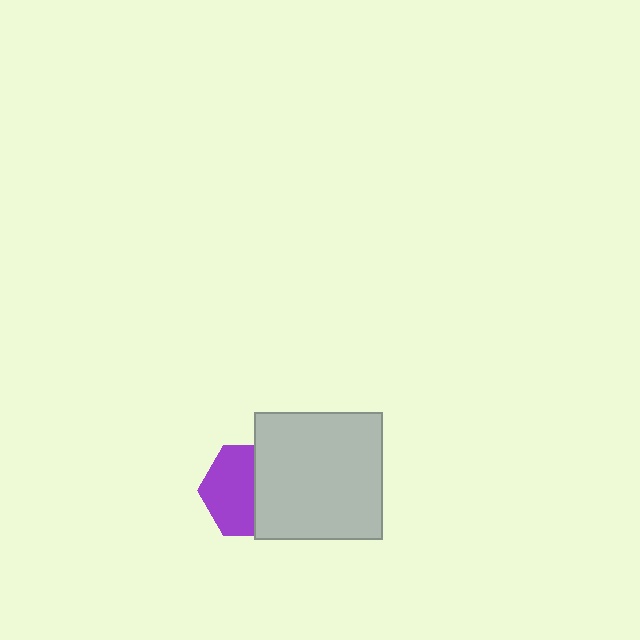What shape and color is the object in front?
The object in front is a light gray square.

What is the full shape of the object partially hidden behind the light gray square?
The partially hidden object is a purple hexagon.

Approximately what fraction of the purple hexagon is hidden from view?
Roughly 45% of the purple hexagon is hidden behind the light gray square.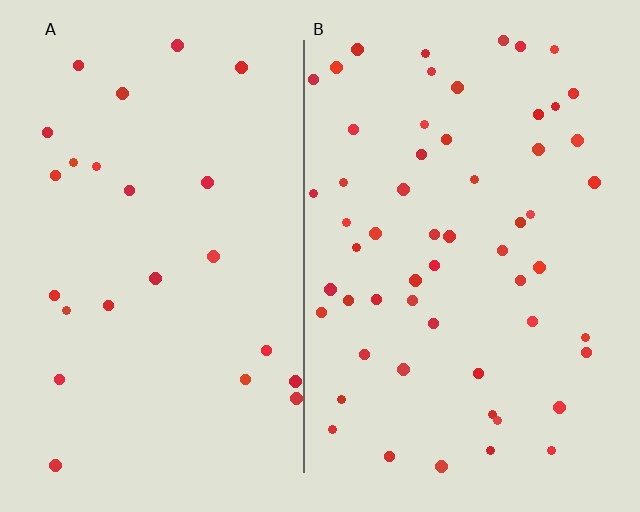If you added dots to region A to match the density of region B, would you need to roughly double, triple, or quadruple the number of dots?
Approximately double.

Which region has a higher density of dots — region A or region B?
B (the right).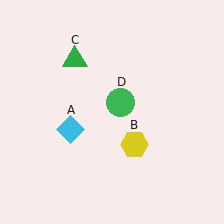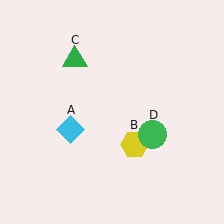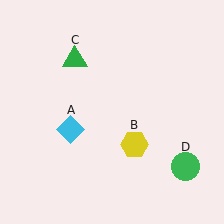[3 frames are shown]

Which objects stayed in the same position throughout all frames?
Cyan diamond (object A) and yellow hexagon (object B) and green triangle (object C) remained stationary.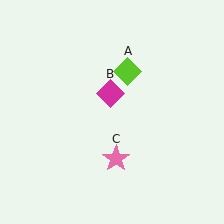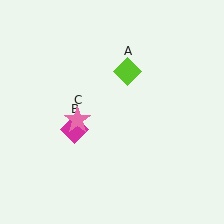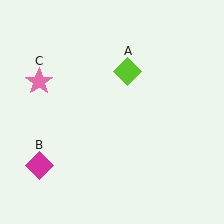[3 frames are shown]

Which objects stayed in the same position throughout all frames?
Lime diamond (object A) remained stationary.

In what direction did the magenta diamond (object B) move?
The magenta diamond (object B) moved down and to the left.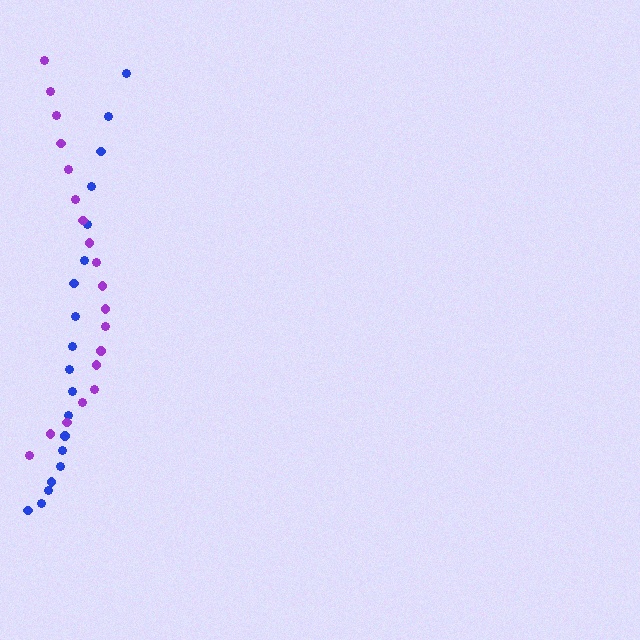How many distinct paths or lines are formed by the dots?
There are 2 distinct paths.